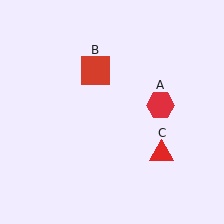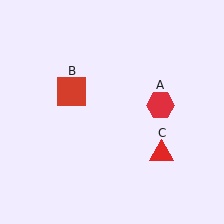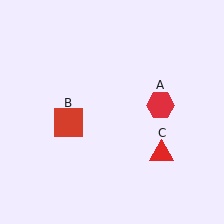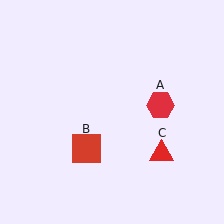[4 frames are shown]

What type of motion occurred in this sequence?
The red square (object B) rotated counterclockwise around the center of the scene.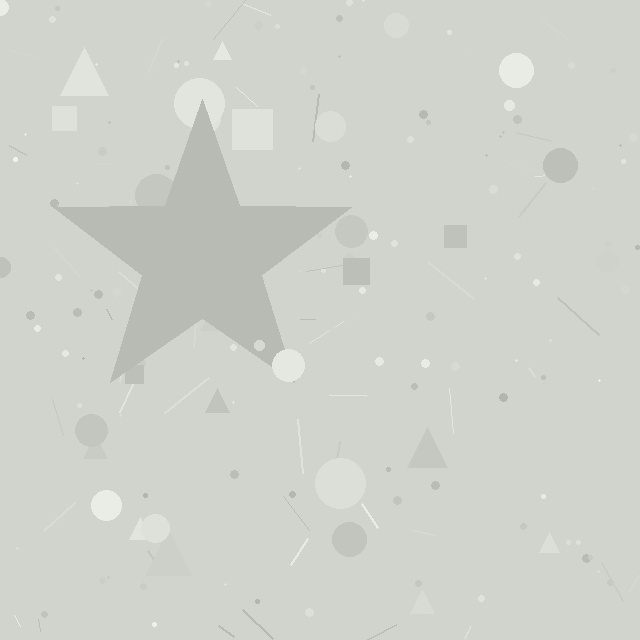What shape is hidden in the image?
A star is hidden in the image.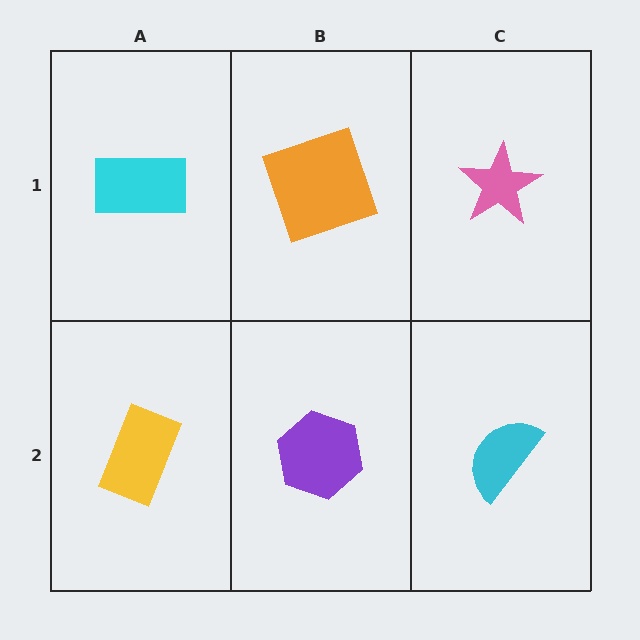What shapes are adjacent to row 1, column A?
A yellow rectangle (row 2, column A), an orange square (row 1, column B).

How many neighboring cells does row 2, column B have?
3.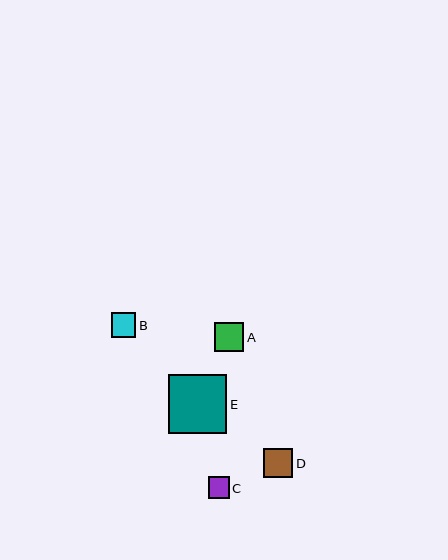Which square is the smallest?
Square C is the smallest with a size of approximately 21 pixels.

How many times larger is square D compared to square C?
Square D is approximately 1.4 times the size of square C.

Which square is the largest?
Square E is the largest with a size of approximately 58 pixels.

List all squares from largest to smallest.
From largest to smallest: E, A, D, B, C.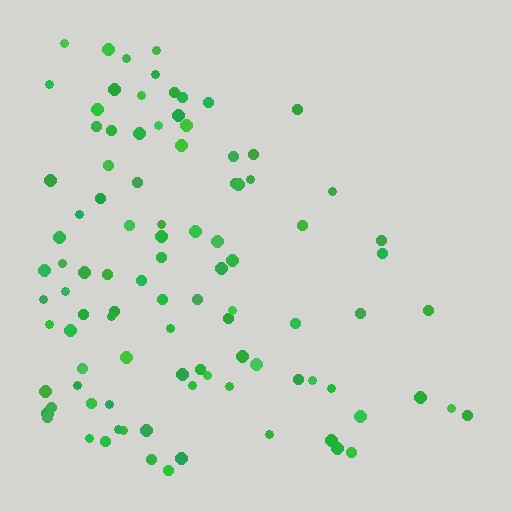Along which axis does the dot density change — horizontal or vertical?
Horizontal.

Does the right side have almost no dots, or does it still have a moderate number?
Still a moderate number, just noticeably fewer than the left.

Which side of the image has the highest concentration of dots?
The left.